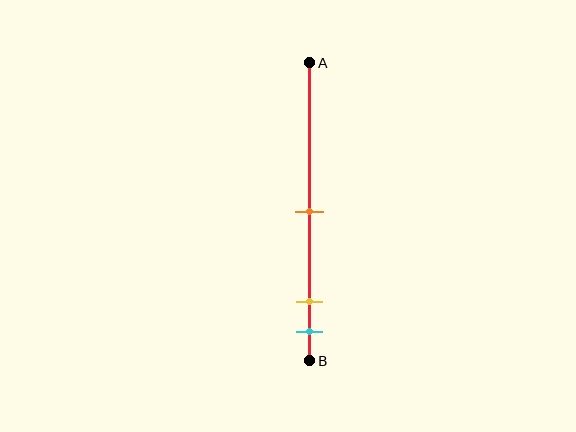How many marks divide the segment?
There are 3 marks dividing the segment.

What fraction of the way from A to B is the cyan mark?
The cyan mark is approximately 90% (0.9) of the way from A to B.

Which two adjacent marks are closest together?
The yellow and cyan marks are the closest adjacent pair.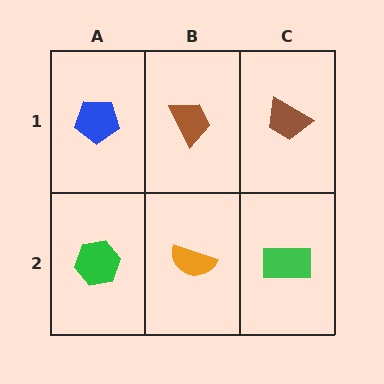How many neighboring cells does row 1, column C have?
2.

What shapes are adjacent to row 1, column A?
A green hexagon (row 2, column A), a brown trapezoid (row 1, column B).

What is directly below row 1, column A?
A green hexagon.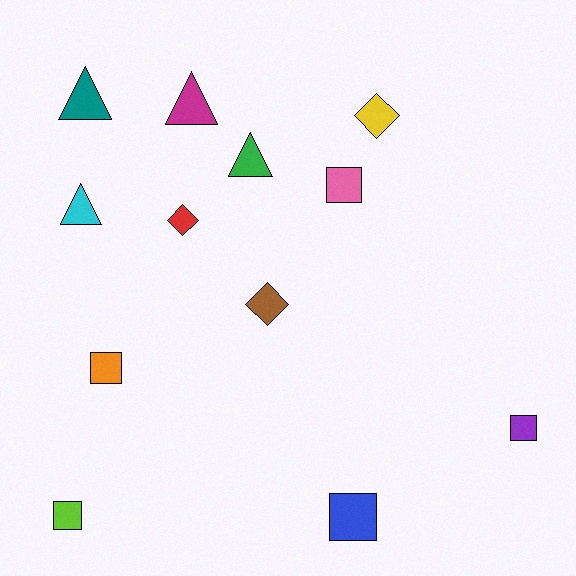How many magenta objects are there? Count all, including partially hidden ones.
There is 1 magenta object.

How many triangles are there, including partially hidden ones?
There are 4 triangles.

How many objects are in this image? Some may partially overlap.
There are 12 objects.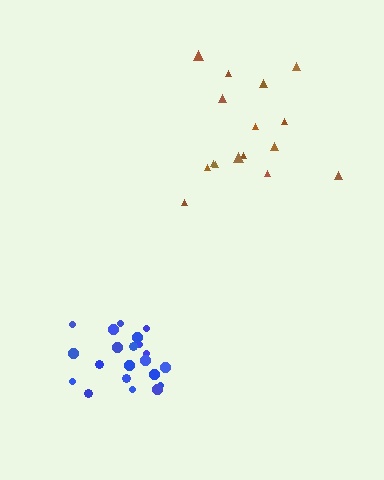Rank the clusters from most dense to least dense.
blue, brown.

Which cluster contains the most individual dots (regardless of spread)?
Blue (21).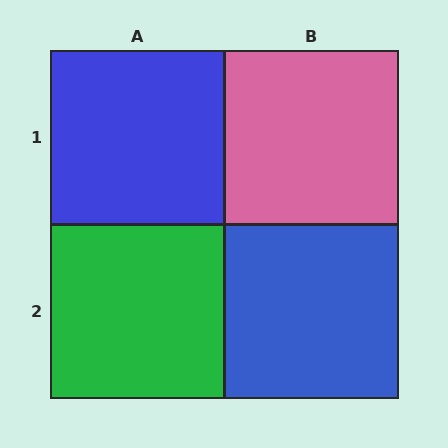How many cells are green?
1 cell is green.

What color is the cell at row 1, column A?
Blue.